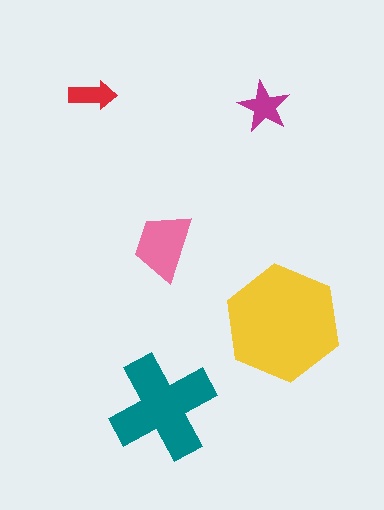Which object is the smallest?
The red arrow.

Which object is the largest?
The yellow hexagon.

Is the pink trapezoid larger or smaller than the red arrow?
Larger.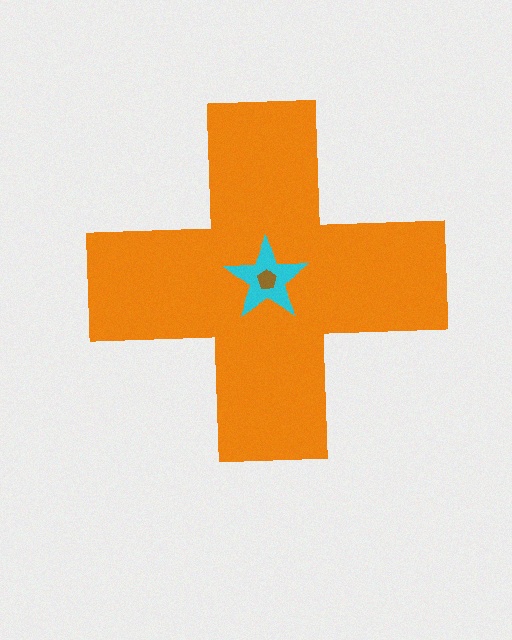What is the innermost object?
The brown pentagon.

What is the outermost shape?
The orange cross.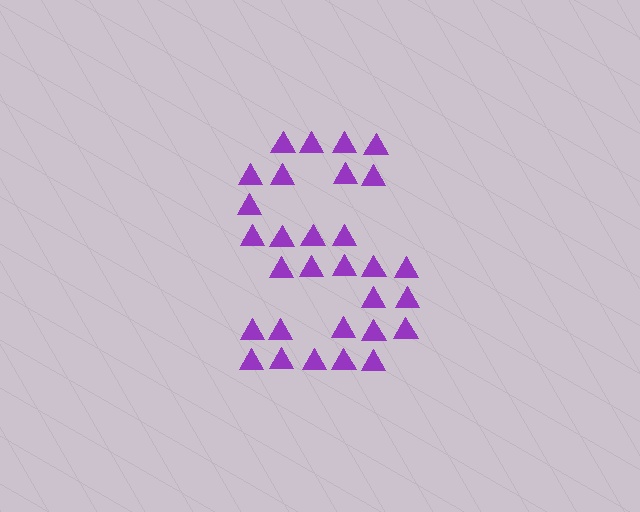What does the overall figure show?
The overall figure shows the letter S.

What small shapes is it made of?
It is made of small triangles.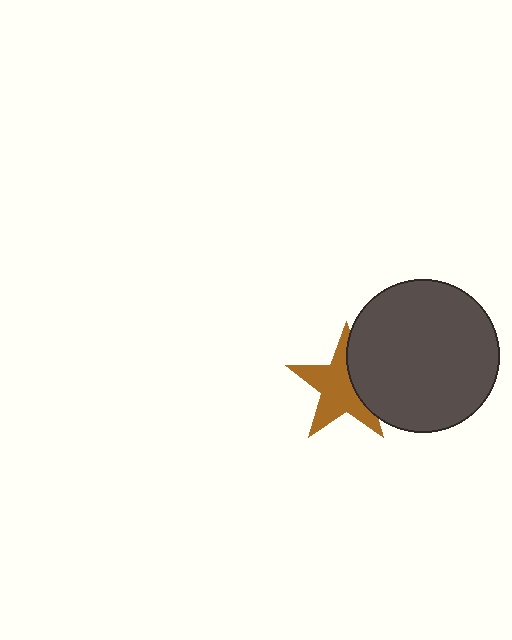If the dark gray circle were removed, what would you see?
You would see the complete brown star.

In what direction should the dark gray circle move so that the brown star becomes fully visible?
The dark gray circle should move right. That is the shortest direction to clear the overlap and leave the brown star fully visible.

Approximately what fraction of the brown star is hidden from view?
Roughly 33% of the brown star is hidden behind the dark gray circle.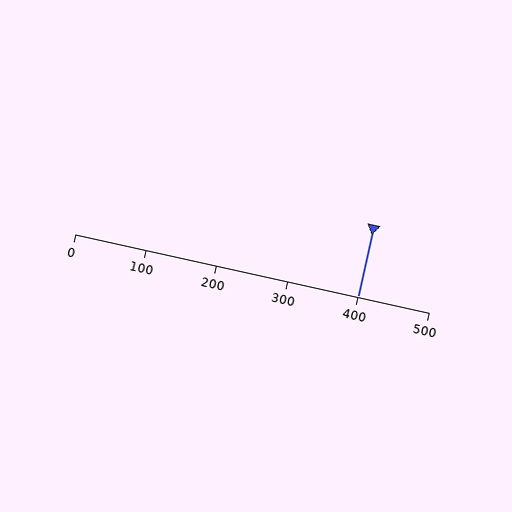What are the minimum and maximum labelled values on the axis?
The axis runs from 0 to 500.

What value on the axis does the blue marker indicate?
The marker indicates approximately 400.